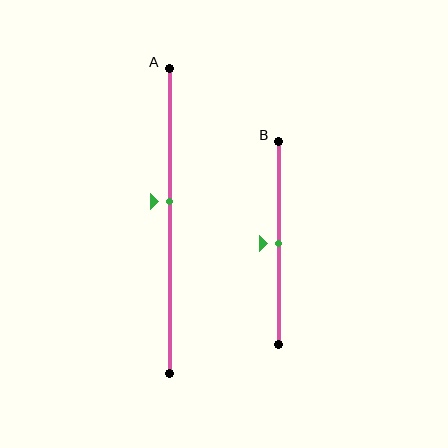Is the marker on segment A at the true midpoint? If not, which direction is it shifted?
No, the marker on segment A is shifted upward by about 6% of the segment length.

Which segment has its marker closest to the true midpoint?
Segment B has its marker closest to the true midpoint.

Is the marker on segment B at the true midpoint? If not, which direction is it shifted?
Yes, the marker on segment B is at the true midpoint.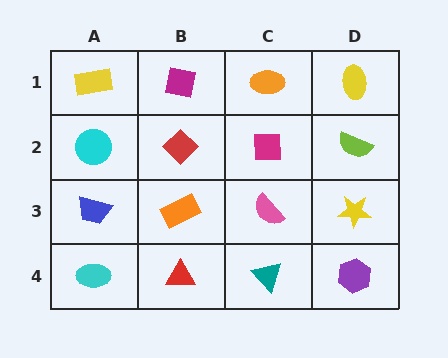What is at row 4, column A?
A cyan ellipse.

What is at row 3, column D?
A yellow star.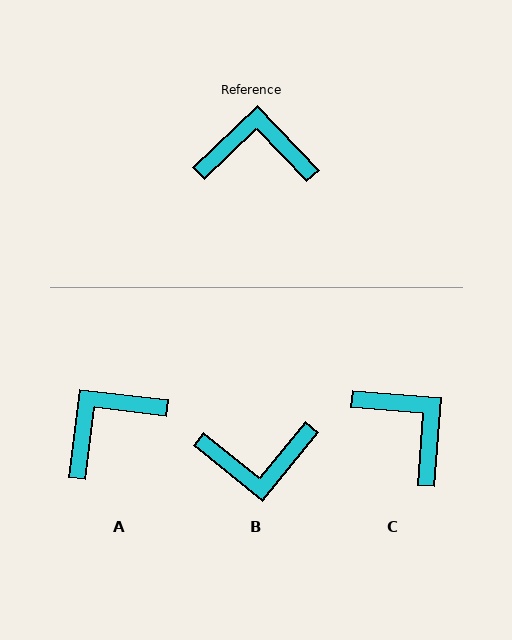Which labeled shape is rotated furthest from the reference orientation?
B, about 173 degrees away.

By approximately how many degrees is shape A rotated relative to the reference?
Approximately 39 degrees counter-clockwise.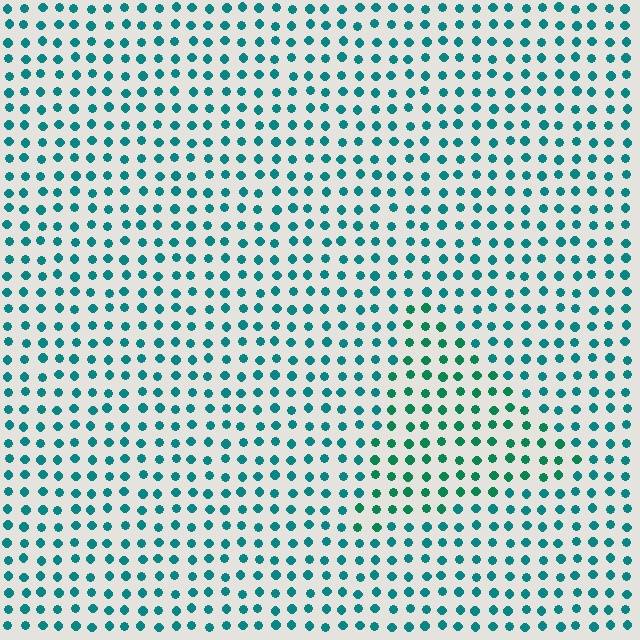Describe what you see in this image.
The image is filled with small teal elements in a uniform arrangement. A triangle-shaped region is visible where the elements are tinted to a slightly different hue, forming a subtle color boundary.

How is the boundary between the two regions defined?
The boundary is defined purely by a slight shift in hue (about 26 degrees). Spacing, size, and orientation are identical on both sides.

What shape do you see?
I see a triangle.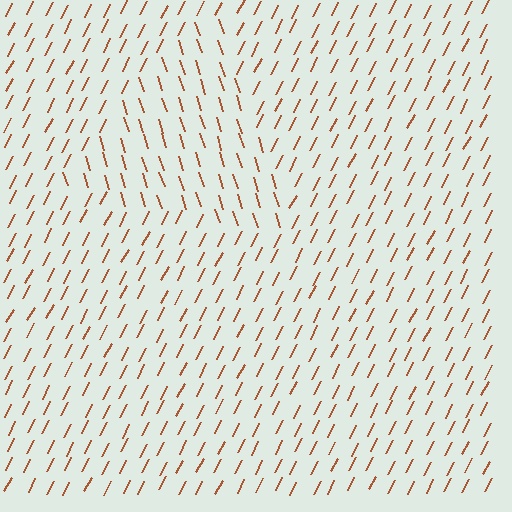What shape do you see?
I see a triangle.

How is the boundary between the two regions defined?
The boundary is defined purely by a change in line orientation (approximately 45 degrees difference). All lines are the same color and thickness.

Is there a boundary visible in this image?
Yes, there is a texture boundary formed by a change in line orientation.